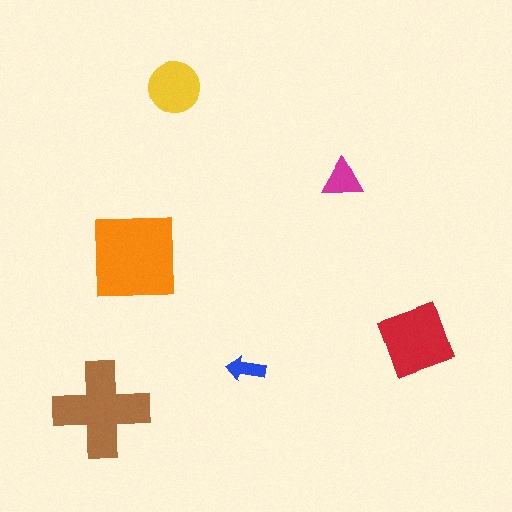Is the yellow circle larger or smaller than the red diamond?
Smaller.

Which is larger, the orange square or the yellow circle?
The orange square.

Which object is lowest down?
The brown cross is bottommost.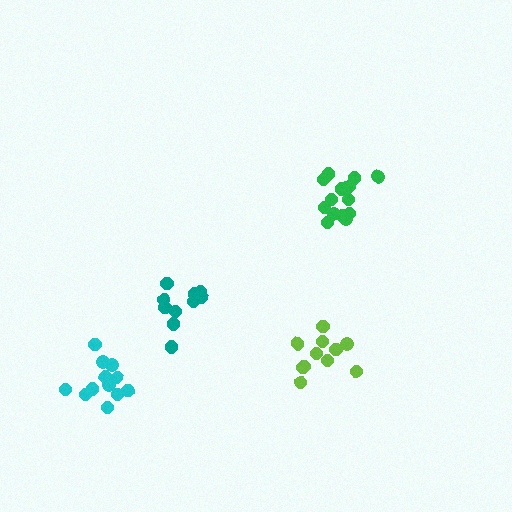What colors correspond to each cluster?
The clusters are colored: green, teal, cyan, lime.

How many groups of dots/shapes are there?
There are 4 groups.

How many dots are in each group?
Group 1: 15 dots, Group 2: 11 dots, Group 3: 12 dots, Group 4: 11 dots (49 total).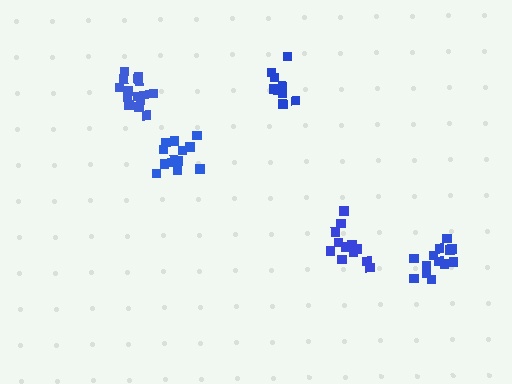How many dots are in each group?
Group 1: 15 dots, Group 2: 14 dots, Group 3: 11 dots, Group 4: 14 dots, Group 5: 12 dots (66 total).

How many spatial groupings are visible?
There are 5 spatial groupings.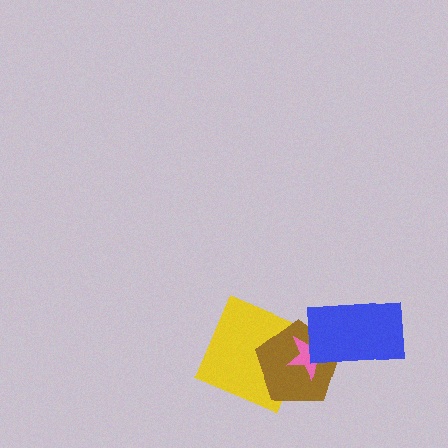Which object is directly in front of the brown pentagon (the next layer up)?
The pink star is directly in front of the brown pentagon.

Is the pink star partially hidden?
Yes, it is partially covered by another shape.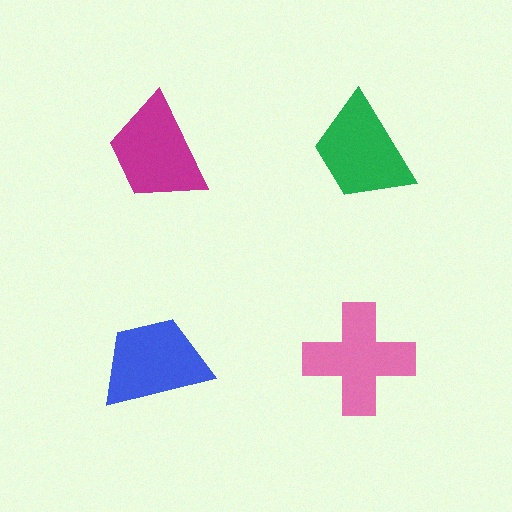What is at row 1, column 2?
A green trapezoid.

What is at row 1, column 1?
A magenta trapezoid.